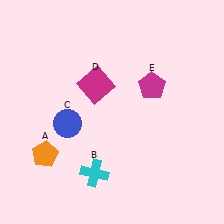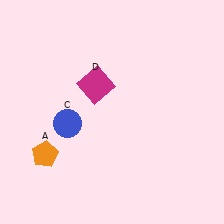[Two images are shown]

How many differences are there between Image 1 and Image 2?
There are 2 differences between the two images.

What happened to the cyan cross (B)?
The cyan cross (B) was removed in Image 2. It was in the bottom-left area of Image 1.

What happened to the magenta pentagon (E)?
The magenta pentagon (E) was removed in Image 2. It was in the top-right area of Image 1.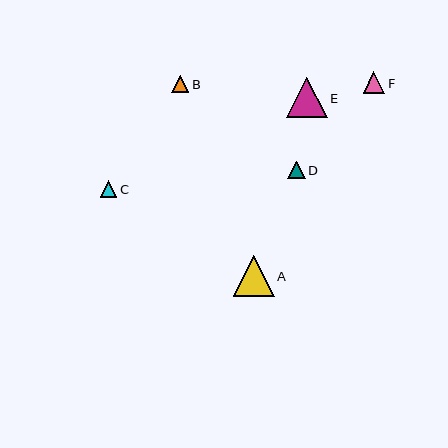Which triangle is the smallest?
Triangle C is the smallest with a size of approximately 16 pixels.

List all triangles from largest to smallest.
From largest to smallest: A, E, F, B, D, C.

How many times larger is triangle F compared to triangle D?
Triangle F is approximately 1.2 times the size of triangle D.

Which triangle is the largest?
Triangle A is the largest with a size of approximately 41 pixels.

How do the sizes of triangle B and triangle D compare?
Triangle B and triangle D are approximately the same size.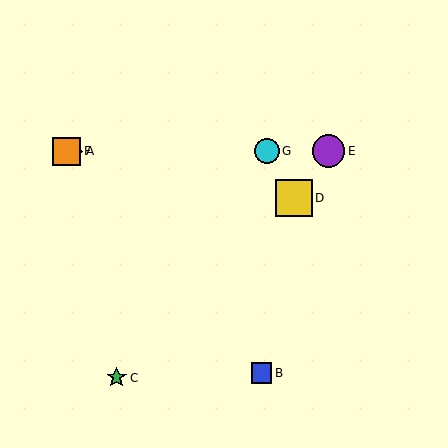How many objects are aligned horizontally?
4 objects (A, E, F, G) are aligned horizontally.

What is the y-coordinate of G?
Object G is at y≈151.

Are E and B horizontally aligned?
No, E is at y≈151 and B is at y≈373.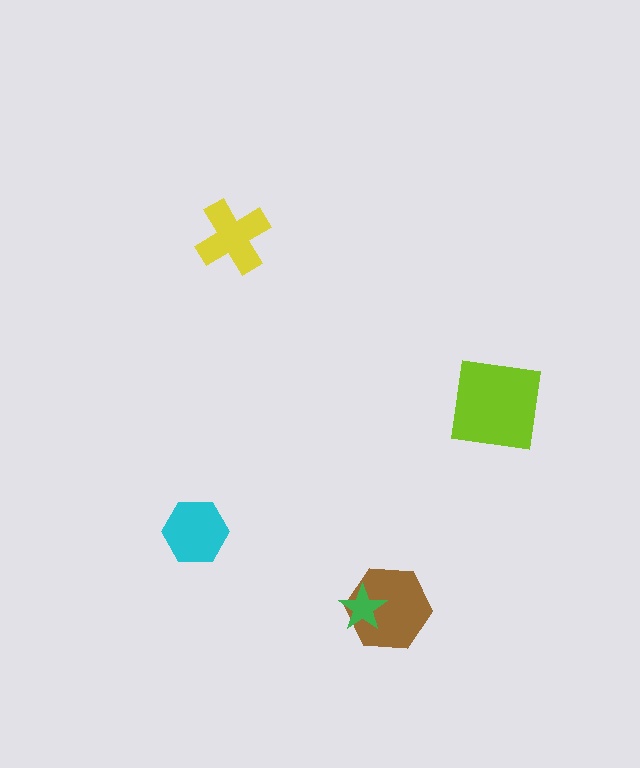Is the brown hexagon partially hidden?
Yes, it is partially covered by another shape.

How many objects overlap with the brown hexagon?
1 object overlaps with the brown hexagon.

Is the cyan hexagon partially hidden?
No, no other shape covers it.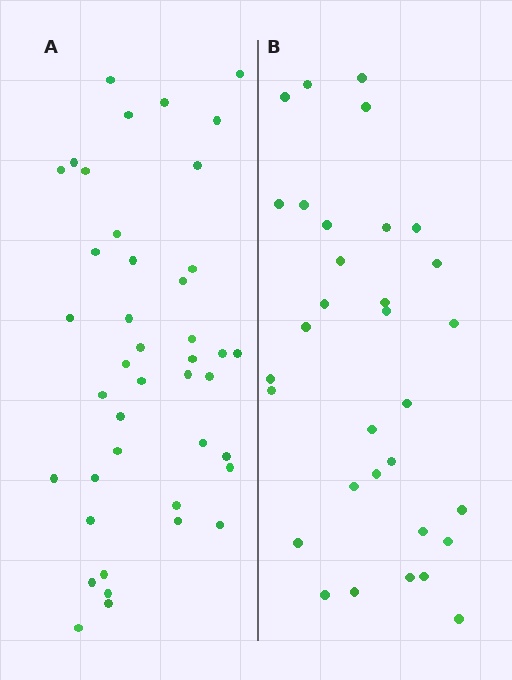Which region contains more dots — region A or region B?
Region A (the left region) has more dots.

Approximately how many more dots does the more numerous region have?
Region A has roughly 10 or so more dots than region B.